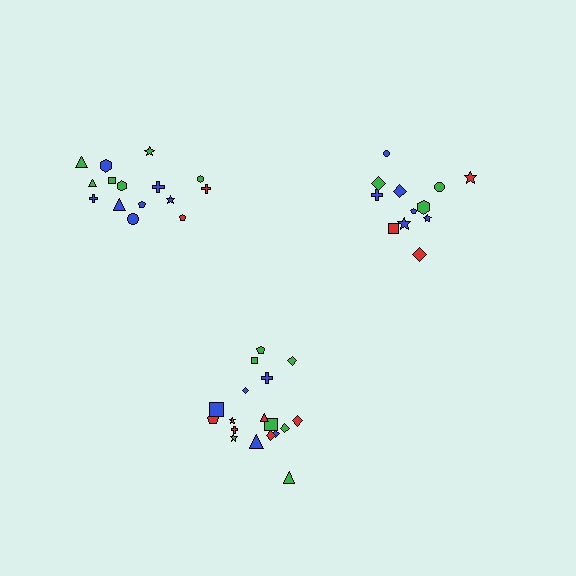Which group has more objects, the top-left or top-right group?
The top-left group.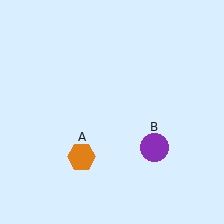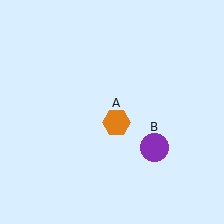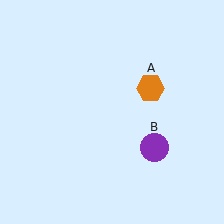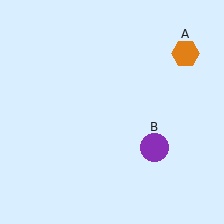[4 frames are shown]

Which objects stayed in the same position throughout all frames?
Purple circle (object B) remained stationary.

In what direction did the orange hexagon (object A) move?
The orange hexagon (object A) moved up and to the right.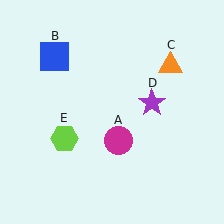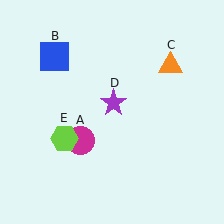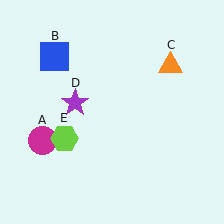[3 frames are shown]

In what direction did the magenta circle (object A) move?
The magenta circle (object A) moved left.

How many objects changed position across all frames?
2 objects changed position: magenta circle (object A), purple star (object D).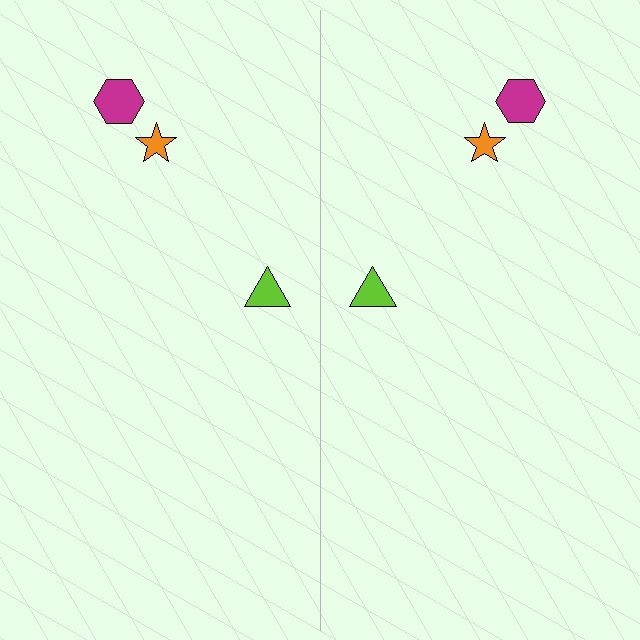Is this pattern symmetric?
Yes, this pattern has bilateral (reflection) symmetry.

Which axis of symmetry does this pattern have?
The pattern has a vertical axis of symmetry running through the center of the image.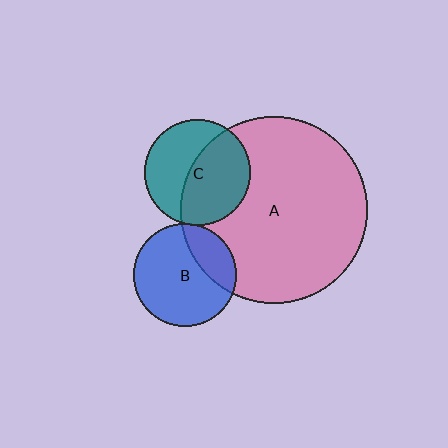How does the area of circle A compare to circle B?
Approximately 3.3 times.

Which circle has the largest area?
Circle A (pink).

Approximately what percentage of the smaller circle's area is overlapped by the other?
Approximately 25%.